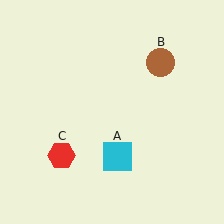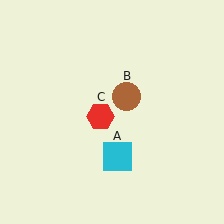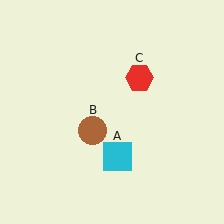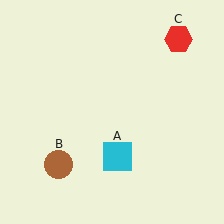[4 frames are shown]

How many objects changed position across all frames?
2 objects changed position: brown circle (object B), red hexagon (object C).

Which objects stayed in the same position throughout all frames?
Cyan square (object A) remained stationary.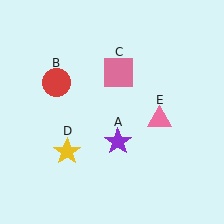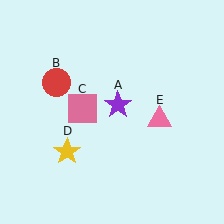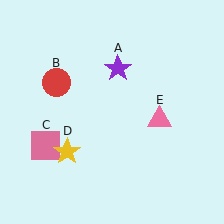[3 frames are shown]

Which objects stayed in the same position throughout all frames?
Red circle (object B) and yellow star (object D) and pink triangle (object E) remained stationary.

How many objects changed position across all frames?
2 objects changed position: purple star (object A), pink square (object C).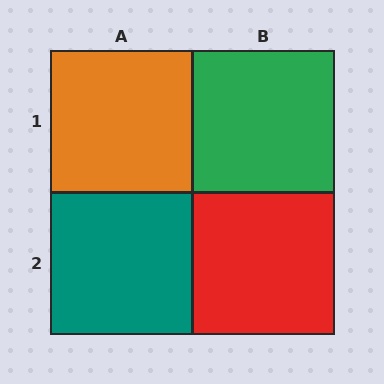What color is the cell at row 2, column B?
Red.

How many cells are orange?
1 cell is orange.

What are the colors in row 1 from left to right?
Orange, green.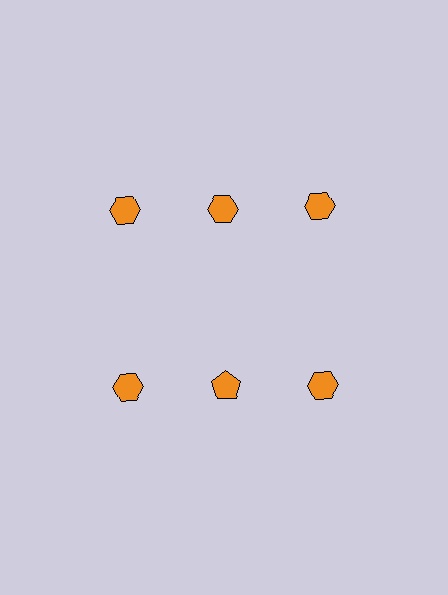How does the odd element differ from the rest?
It has a different shape: pentagon instead of hexagon.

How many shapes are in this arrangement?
There are 6 shapes arranged in a grid pattern.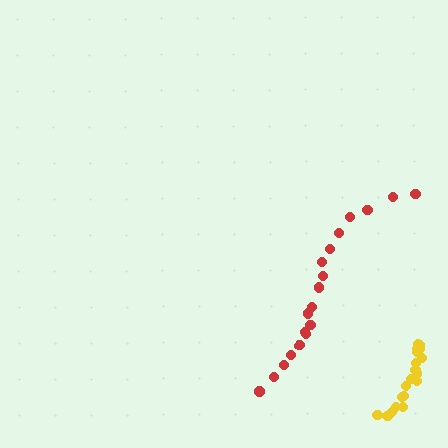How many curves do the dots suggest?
There are 2 distinct paths.